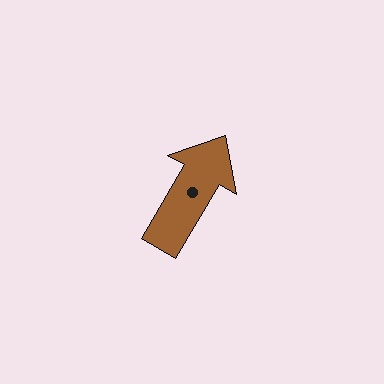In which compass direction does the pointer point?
Northeast.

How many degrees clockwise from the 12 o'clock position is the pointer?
Approximately 30 degrees.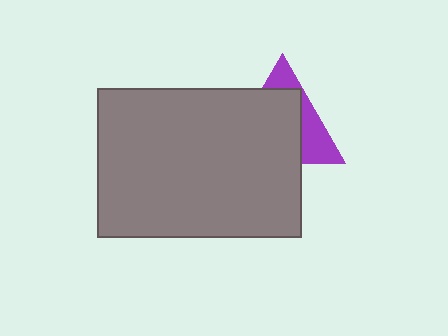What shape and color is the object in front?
The object in front is a gray rectangle.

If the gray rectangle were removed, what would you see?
You would see the complete purple triangle.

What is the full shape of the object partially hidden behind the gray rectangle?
The partially hidden object is a purple triangle.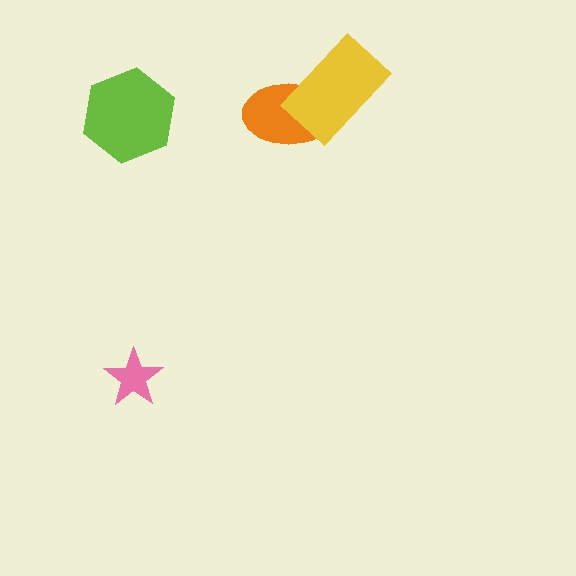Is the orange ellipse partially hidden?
Yes, it is partially covered by another shape.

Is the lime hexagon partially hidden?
No, no other shape covers it.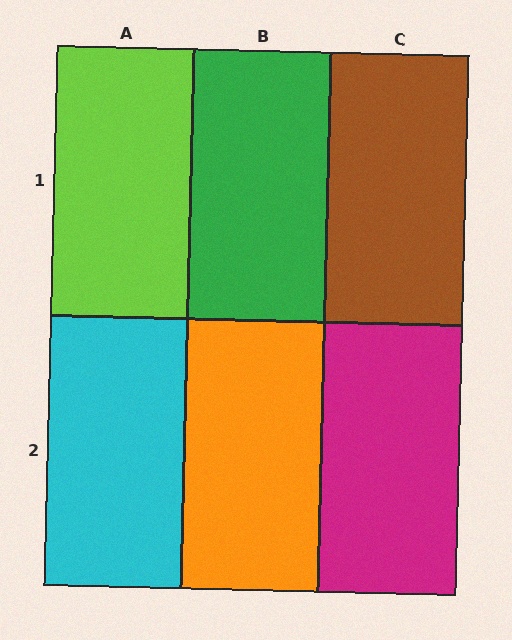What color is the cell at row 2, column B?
Orange.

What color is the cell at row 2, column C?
Magenta.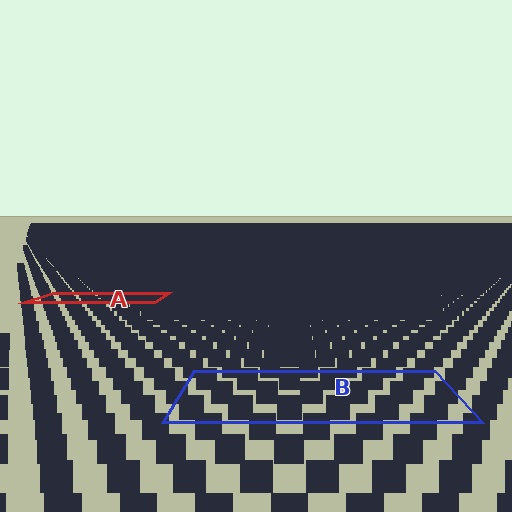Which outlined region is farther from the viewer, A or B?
Region A is farther from the viewer — the texture elements inside it appear smaller and more densely packed.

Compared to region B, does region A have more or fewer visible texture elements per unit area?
Region A has more texture elements per unit area — they are packed more densely because it is farther away.